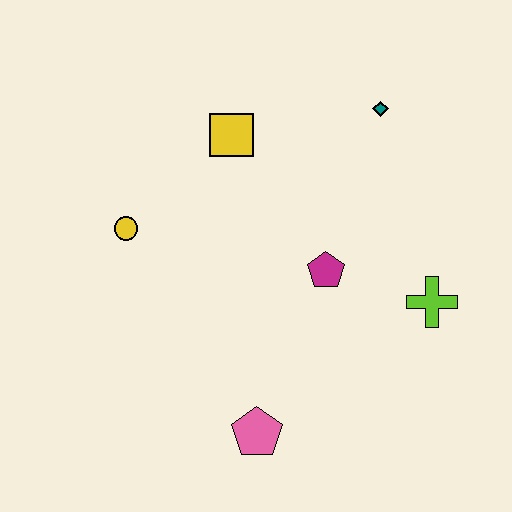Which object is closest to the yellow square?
The yellow circle is closest to the yellow square.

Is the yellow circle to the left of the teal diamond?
Yes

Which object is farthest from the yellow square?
The pink pentagon is farthest from the yellow square.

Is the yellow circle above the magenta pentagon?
Yes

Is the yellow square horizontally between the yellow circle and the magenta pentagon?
Yes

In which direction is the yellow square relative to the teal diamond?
The yellow square is to the left of the teal diamond.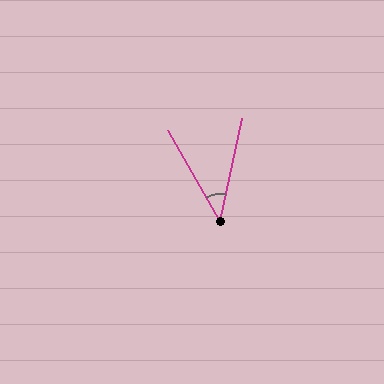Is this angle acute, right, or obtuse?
It is acute.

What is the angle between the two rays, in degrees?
Approximately 42 degrees.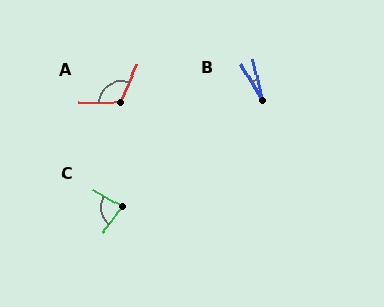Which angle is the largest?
A, at approximately 112 degrees.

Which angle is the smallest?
B, at approximately 18 degrees.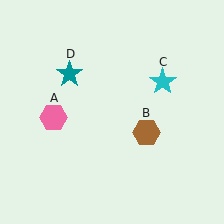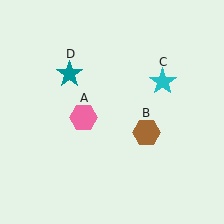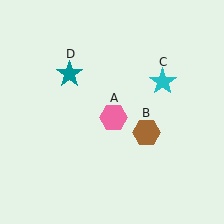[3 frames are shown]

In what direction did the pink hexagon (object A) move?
The pink hexagon (object A) moved right.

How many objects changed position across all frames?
1 object changed position: pink hexagon (object A).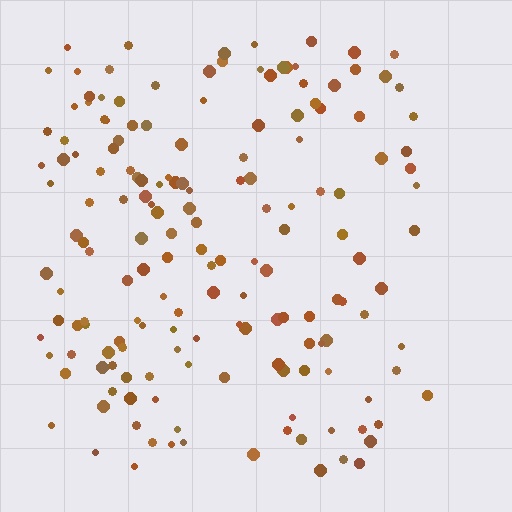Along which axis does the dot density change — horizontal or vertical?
Horizontal.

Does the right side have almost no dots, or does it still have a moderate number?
Still a moderate number, just noticeably fewer than the left.